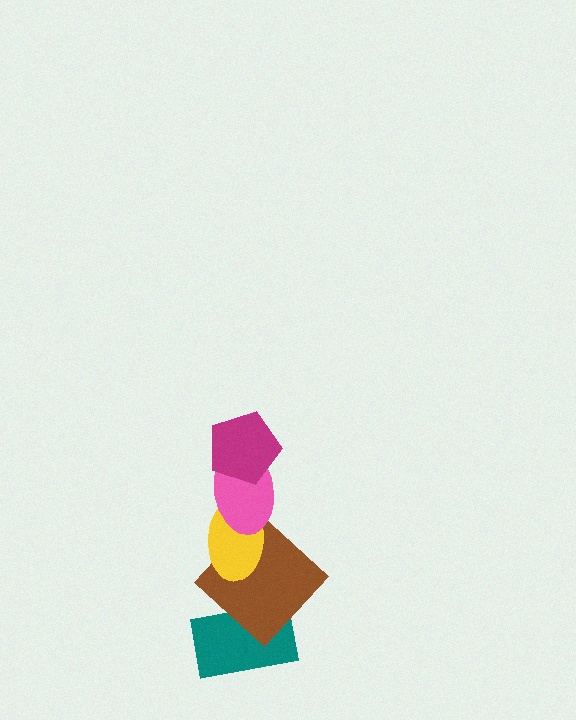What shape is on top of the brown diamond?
The yellow ellipse is on top of the brown diamond.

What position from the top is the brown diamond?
The brown diamond is 4th from the top.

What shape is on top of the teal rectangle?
The brown diamond is on top of the teal rectangle.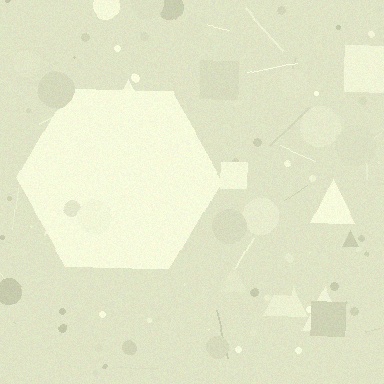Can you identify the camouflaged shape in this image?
The camouflaged shape is a hexagon.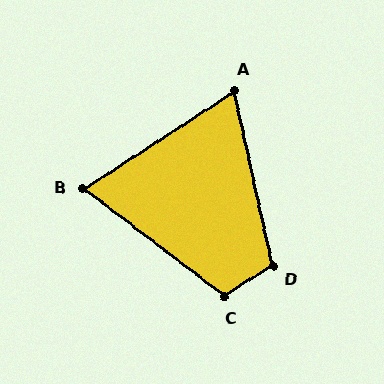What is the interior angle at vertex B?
Approximately 70 degrees (acute).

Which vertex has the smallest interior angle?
A, at approximately 70 degrees.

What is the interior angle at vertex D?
Approximately 110 degrees (obtuse).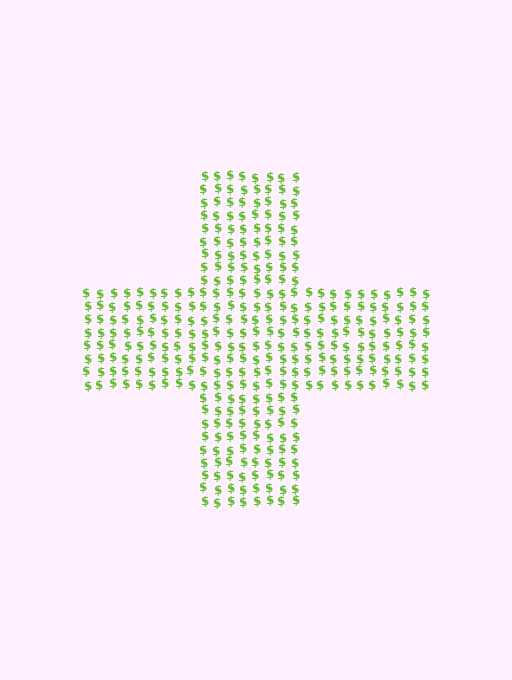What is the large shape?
The large shape is a cross.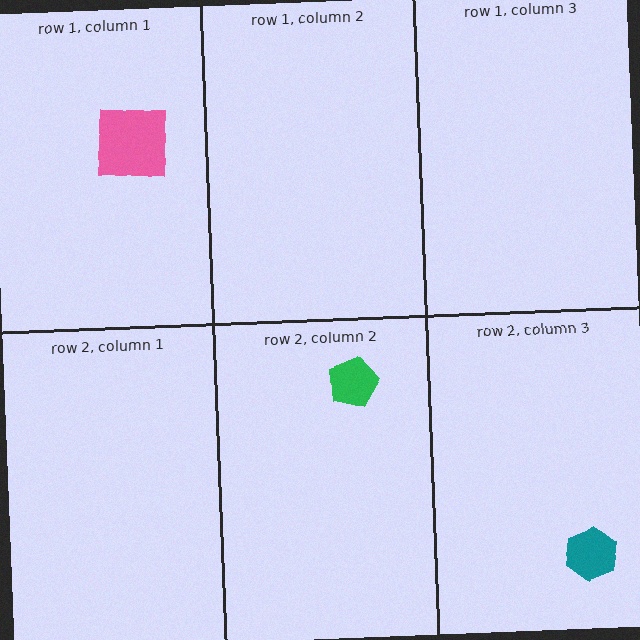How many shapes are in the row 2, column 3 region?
1.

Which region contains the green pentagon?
The row 2, column 2 region.